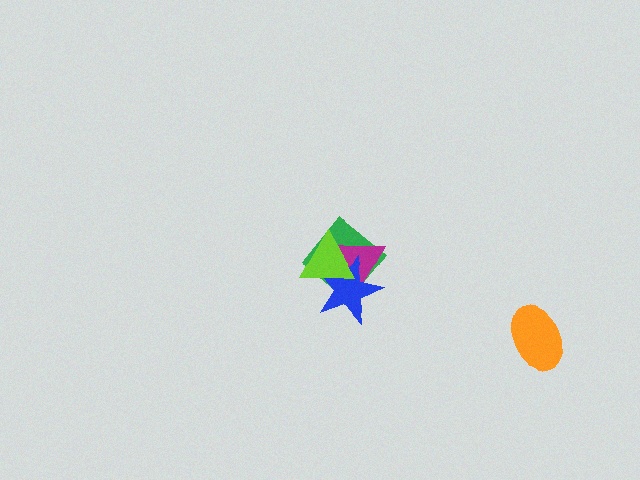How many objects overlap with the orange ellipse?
0 objects overlap with the orange ellipse.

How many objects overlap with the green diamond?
3 objects overlap with the green diamond.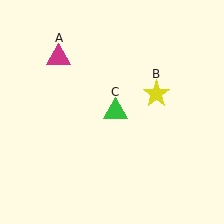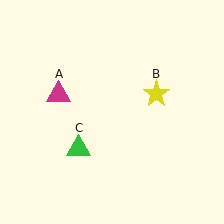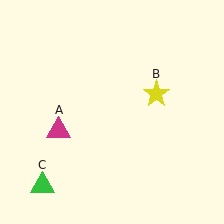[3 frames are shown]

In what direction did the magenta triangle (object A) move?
The magenta triangle (object A) moved down.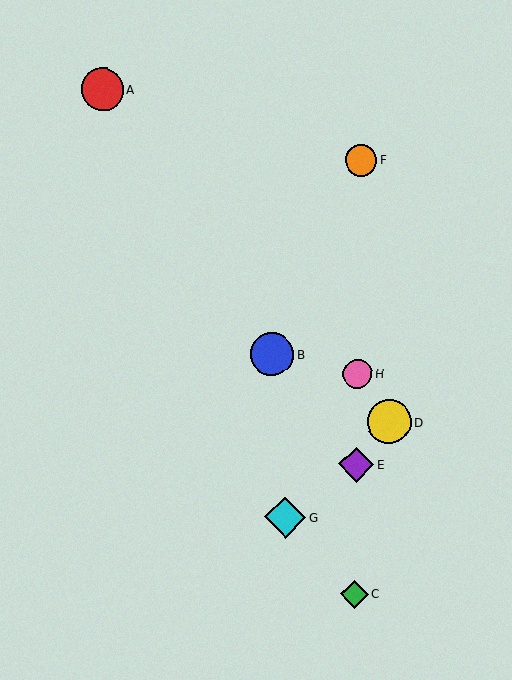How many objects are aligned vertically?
4 objects (C, E, F, H) are aligned vertically.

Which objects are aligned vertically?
Objects C, E, F, H are aligned vertically.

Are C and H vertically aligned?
Yes, both are at x≈354.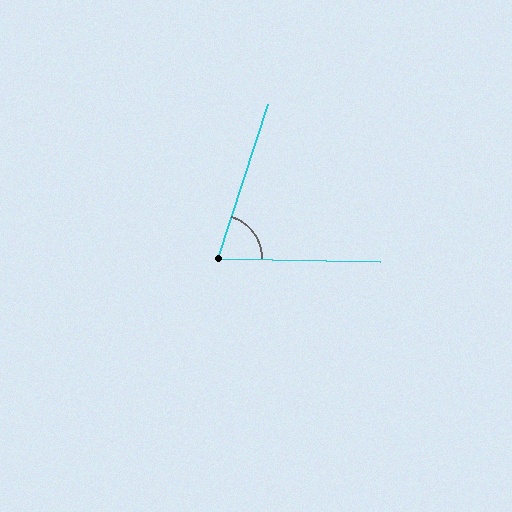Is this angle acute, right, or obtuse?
It is acute.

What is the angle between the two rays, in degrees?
Approximately 73 degrees.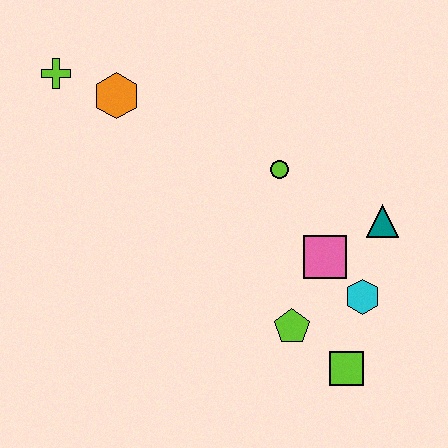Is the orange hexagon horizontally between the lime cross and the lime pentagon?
Yes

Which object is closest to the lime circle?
The pink square is closest to the lime circle.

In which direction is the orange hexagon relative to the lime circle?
The orange hexagon is to the left of the lime circle.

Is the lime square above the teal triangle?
No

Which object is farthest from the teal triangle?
The lime cross is farthest from the teal triangle.